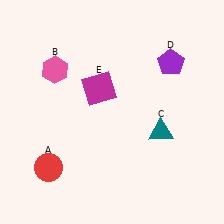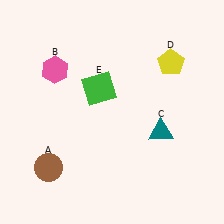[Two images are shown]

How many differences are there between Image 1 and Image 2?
There are 3 differences between the two images.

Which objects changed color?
A changed from red to brown. D changed from purple to yellow. E changed from magenta to green.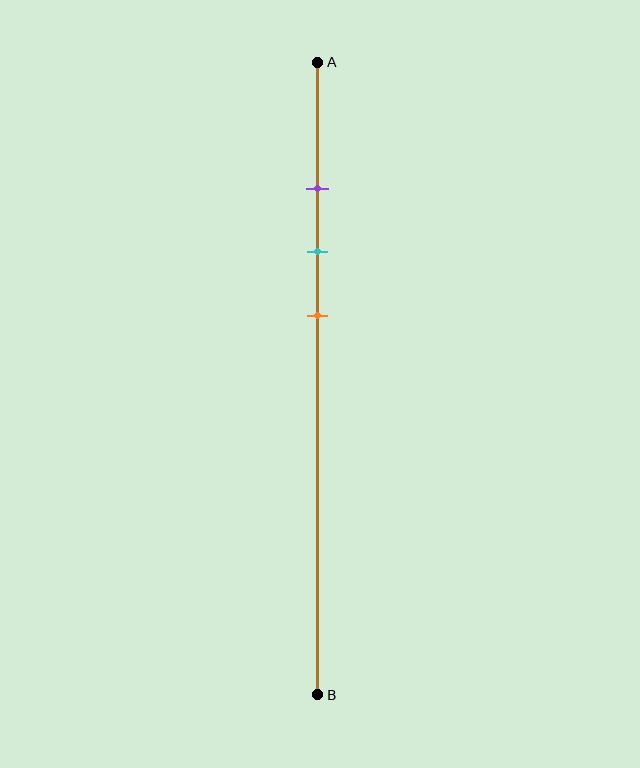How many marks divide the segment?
There are 3 marks dividing the segment.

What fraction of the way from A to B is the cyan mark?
The cyan mark is approximately 30% (0.3) of the way from A to B.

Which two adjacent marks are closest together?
The purple and cyan marks are the closest adjacent pair.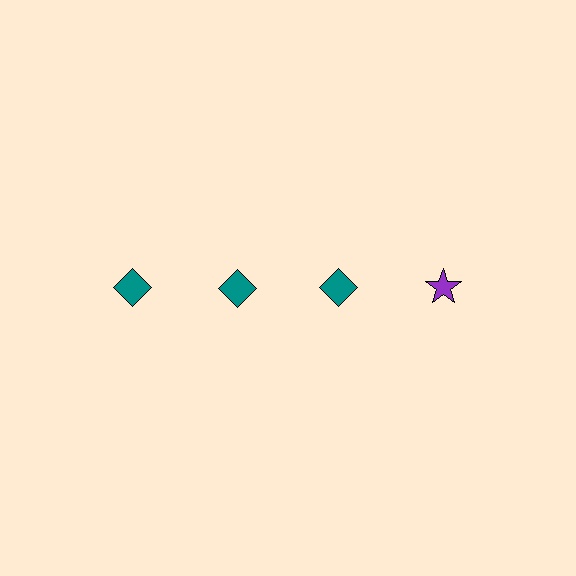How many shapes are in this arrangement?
There are 4 shapes arranged in a grid pattern.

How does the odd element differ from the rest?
It differs in both color (purple instead of teal) and shape (star instead of diamond).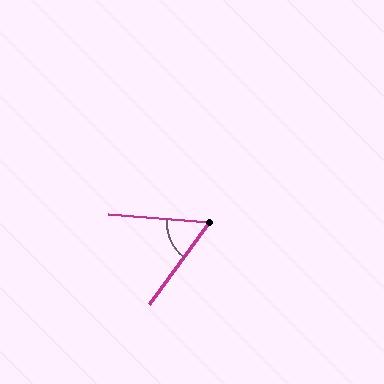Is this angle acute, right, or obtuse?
It is acute.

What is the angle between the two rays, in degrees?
Approximately 59 degrees.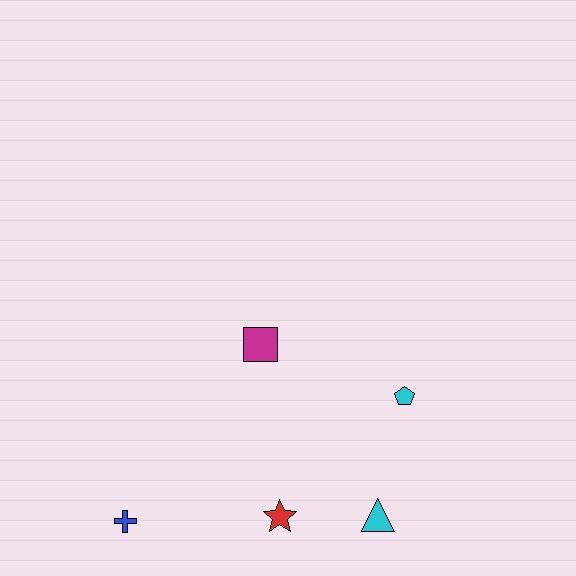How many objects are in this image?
There are 5 objects.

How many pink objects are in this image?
There are no pink objects.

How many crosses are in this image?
There is 1 cross.